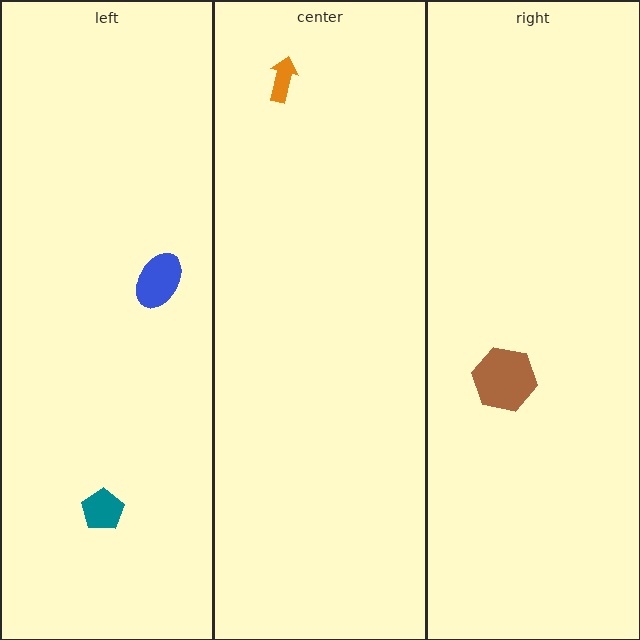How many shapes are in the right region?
1.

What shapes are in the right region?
The brown hexagon.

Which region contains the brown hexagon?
The right region.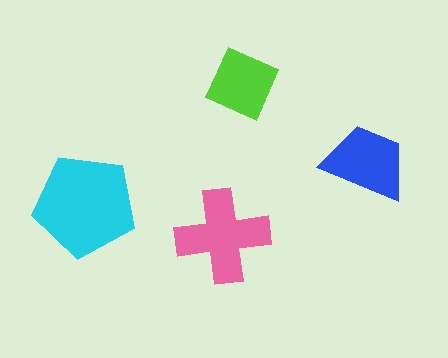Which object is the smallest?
The lime diamond.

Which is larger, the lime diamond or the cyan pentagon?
The cyan pentagon.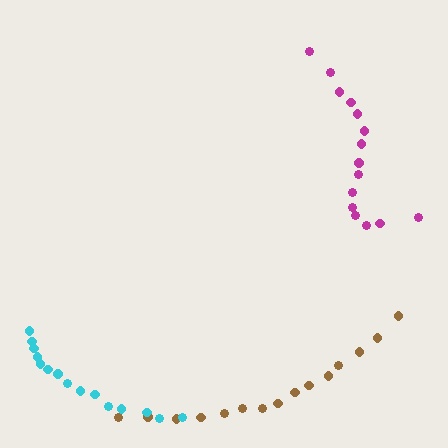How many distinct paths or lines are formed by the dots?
There are 3 distinct paths.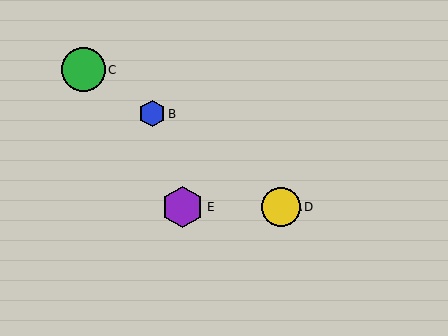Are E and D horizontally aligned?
Yes, both are at y≈207.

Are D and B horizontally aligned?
No, D is at y≈207 and B is at y≈114.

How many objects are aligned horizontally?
3 objects (A, D, E) are aligned horizontally.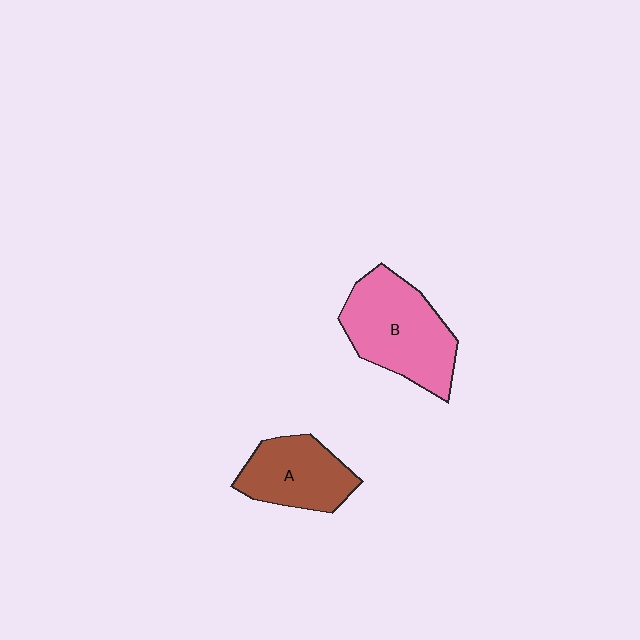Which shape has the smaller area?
Shape A (brown).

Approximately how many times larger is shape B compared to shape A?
Approximately 1.4 times.